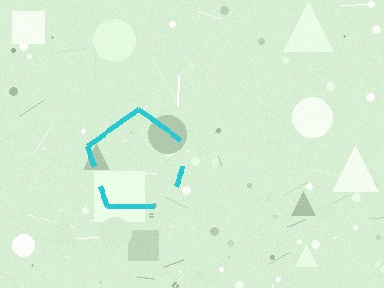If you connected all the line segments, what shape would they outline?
They would outline a pentagon.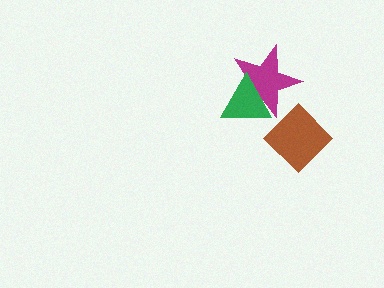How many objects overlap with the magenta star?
1 object overlaps with the magenta star.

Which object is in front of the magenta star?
The green triangle is in front of the magenta star.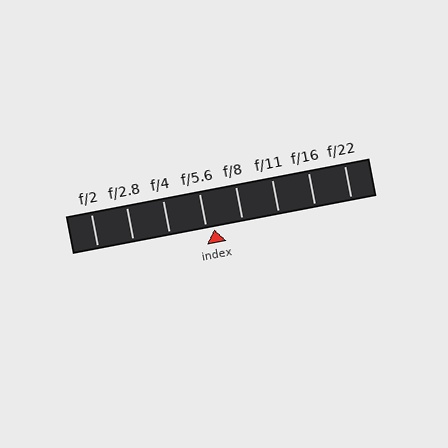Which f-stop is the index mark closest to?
The index mark is closest to f/5.6.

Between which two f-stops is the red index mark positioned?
The index mark is between f/5.6 and f/8.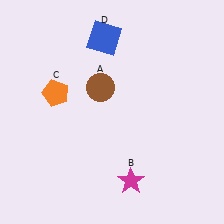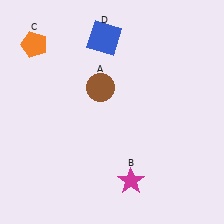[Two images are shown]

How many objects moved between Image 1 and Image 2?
1 object moved between the two images.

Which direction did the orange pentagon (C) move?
The orange pentagon (C) moved up.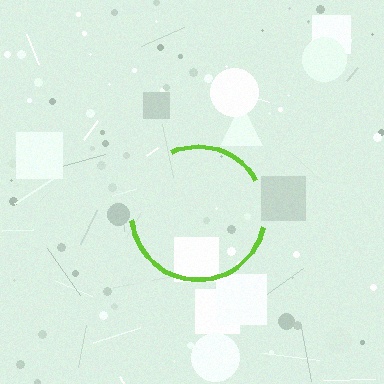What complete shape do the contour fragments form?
The contour fragments form a circle.